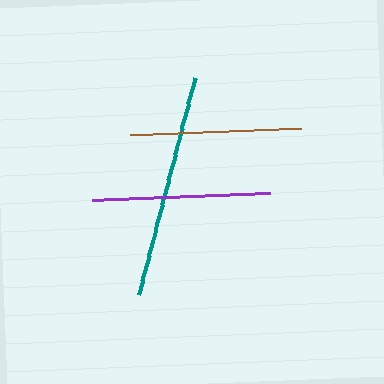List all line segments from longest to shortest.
From longest to shortest: teal, purple, brown.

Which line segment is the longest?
The teal line is the longest at approximately 225 pixels.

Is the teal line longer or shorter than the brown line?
The teal line is longer than the brown line.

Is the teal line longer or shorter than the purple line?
The teal line is longer than the purple line.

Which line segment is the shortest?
The brown line is the shortest at approximately 171 pixels.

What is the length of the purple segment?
The purple segment is approximately 178 pixels long.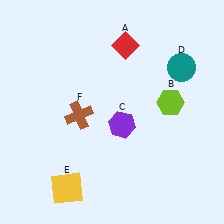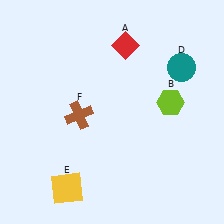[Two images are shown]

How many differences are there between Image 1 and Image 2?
There is 1 difference between the two images.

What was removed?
The purple hexagon (C) was removed in Image 2.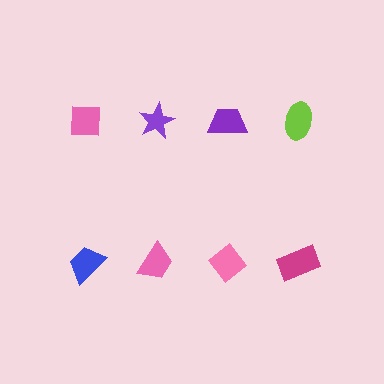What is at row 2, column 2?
A pink trapezoid.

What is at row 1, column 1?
A pink square.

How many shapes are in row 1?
4 shapes.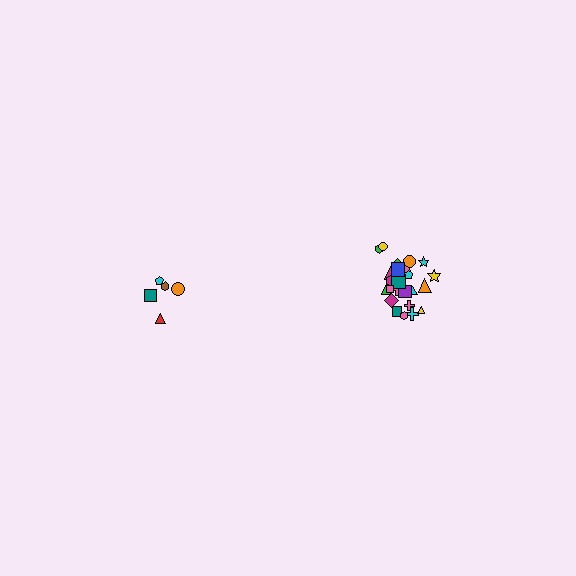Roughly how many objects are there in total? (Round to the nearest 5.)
Roughly 30 objects in total.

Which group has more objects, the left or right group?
The right group.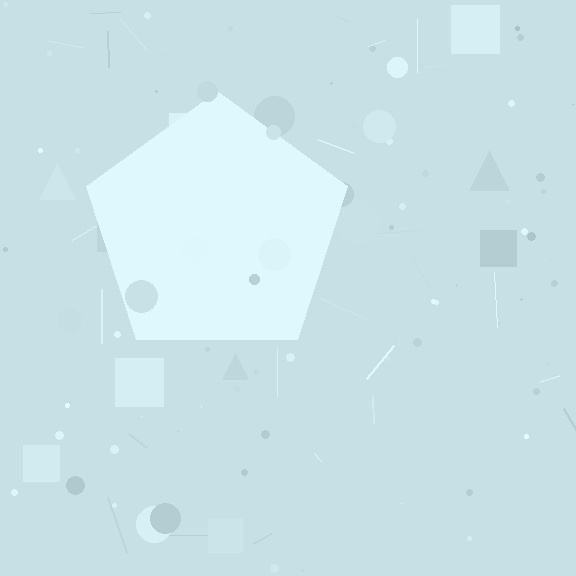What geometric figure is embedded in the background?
A pentagon is embedded in the background.